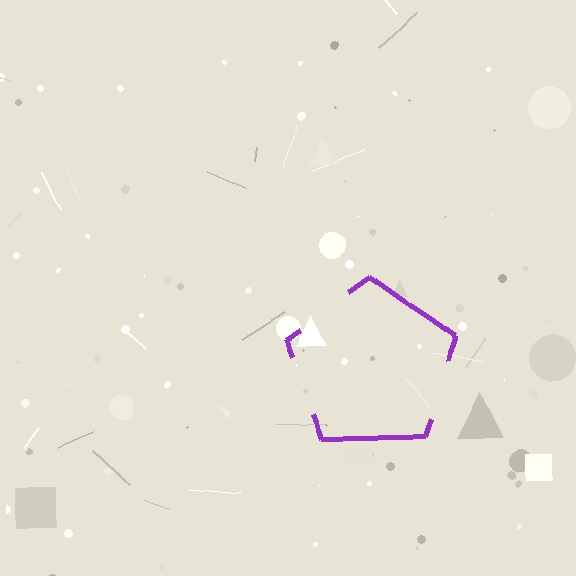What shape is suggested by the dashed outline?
The dashed outline suggests a pentagon.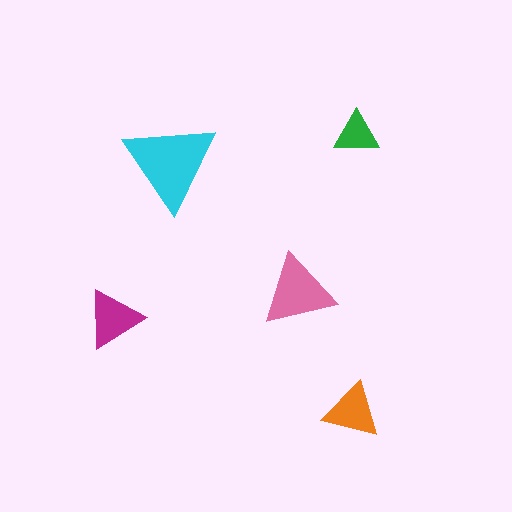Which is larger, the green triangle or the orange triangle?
The orange one.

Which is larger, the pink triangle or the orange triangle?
The pink one.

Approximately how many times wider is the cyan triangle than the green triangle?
About 2 times wider.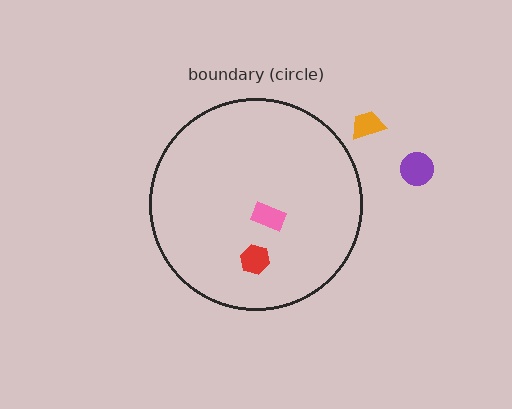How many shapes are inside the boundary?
2 inside, 2 outside.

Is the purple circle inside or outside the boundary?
Outside.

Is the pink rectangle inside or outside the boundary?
Inside.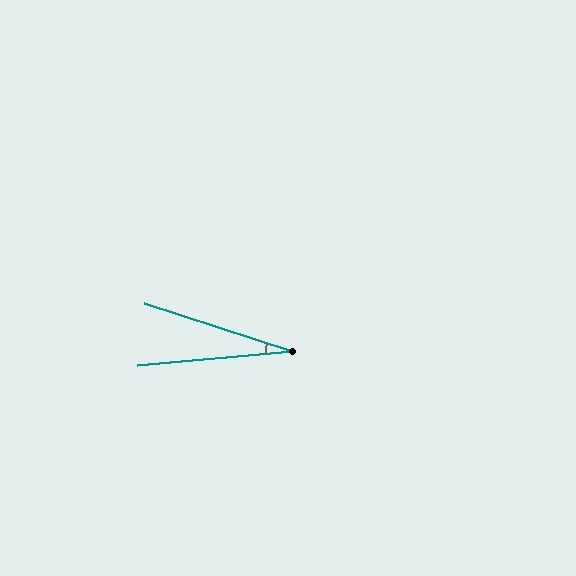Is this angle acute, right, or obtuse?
It is acute.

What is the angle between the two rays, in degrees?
Approximately 23 degrees.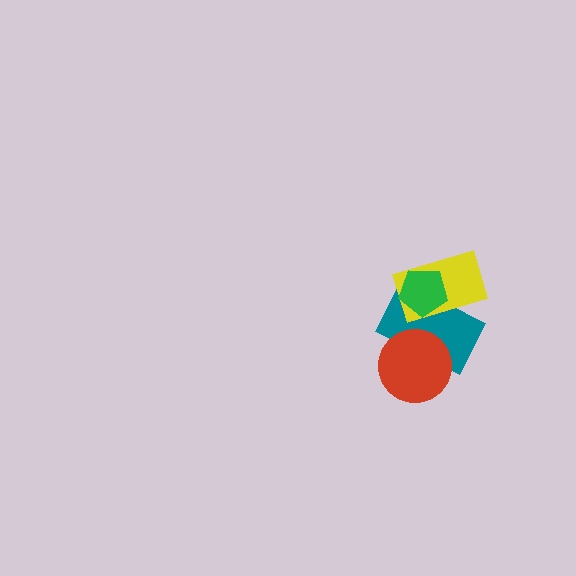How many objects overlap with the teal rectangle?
3 objects overlap with the teal rectangle.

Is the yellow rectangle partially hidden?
Yes, it is partially covered by another shape.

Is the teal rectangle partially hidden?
Yes, it is partially covered by another shape.